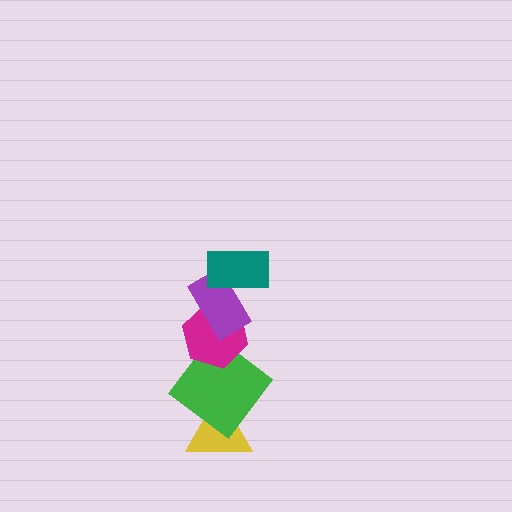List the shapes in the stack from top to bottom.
From top to bottom: the teal rectangle, the purple rectangle, the magenta hexagon, the green diamond, the yellow triangle.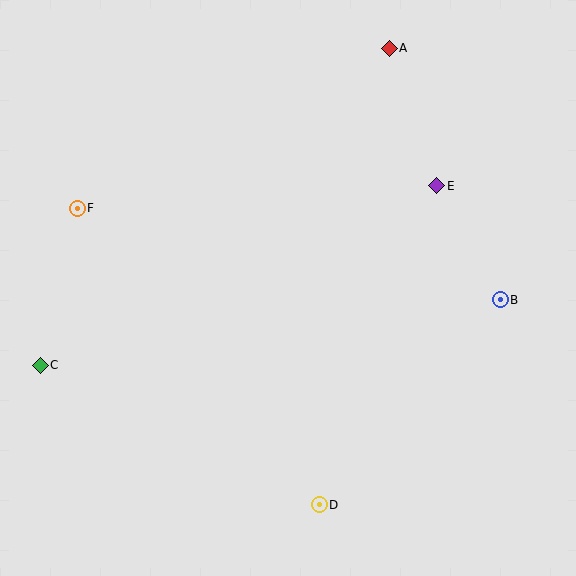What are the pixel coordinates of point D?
Point D is at (319, 505).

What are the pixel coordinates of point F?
Point F is at (77, 208).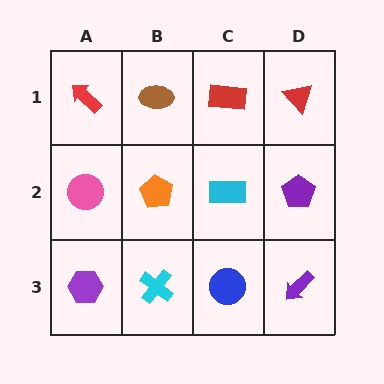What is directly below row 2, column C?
A blue circle.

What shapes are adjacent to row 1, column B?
An orange pentagon (row 2, column B), a red arrow (row 1, column A), a red rectangle (row 1, column C).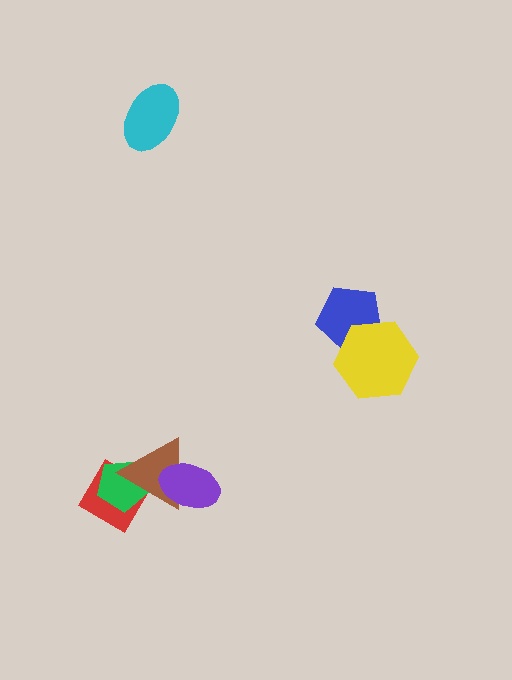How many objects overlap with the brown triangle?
3 objects overlap with the brown triangle.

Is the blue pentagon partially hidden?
Yes, it is partially covered by another shape.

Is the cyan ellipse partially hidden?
No, no other shape covers it.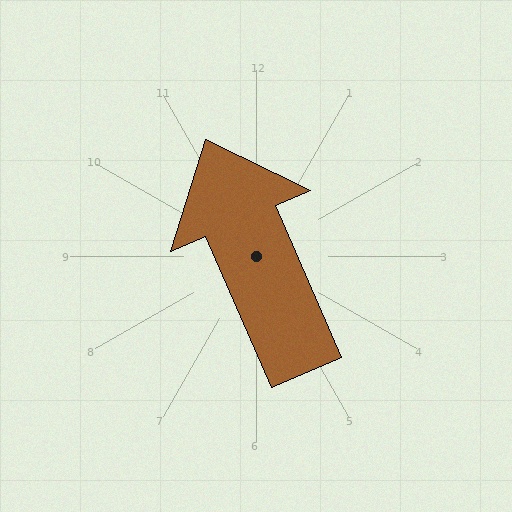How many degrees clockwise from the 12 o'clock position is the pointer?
Approximately 336 degrees.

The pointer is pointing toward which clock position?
Roughly 11 o'clock.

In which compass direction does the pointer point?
Northwest.